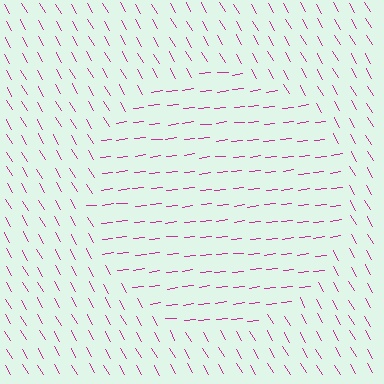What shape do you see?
I see a circle.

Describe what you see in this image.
The image is filled with small magenta line segments. A circle region in the image has lines oriented differently from the surrounding lines, creating a visible texture boundary.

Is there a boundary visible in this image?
Yes, there is a texture boundary formed by a change in line orientation.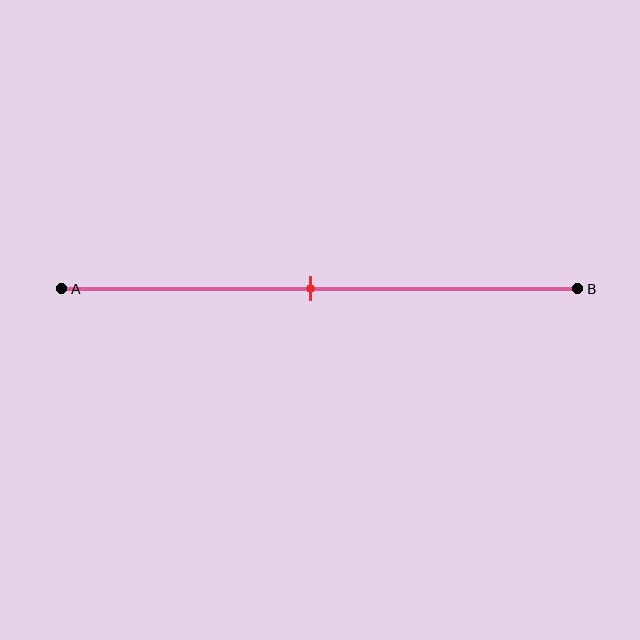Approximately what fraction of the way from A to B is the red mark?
The red mark is approximately 50% of the way from A to B.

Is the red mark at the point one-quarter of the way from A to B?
No, the mark is at about 50% from A, not at the 25% one-quarter point.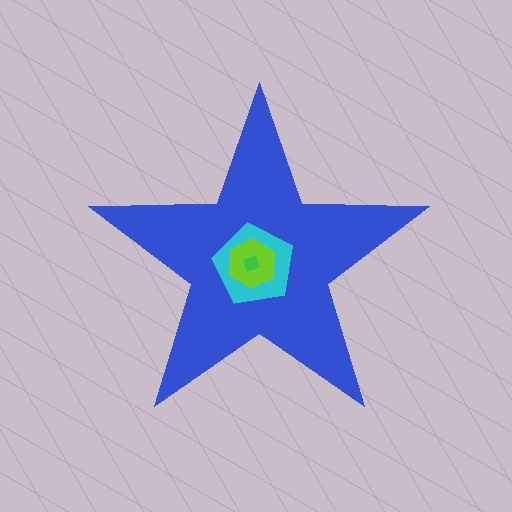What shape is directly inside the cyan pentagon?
The lime hexagon.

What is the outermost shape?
The blue star.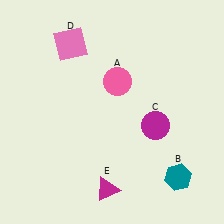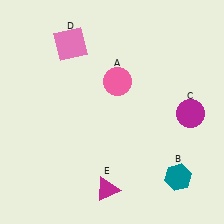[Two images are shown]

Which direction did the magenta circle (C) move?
The magenta circle (C) moved right.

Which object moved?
The magenta circle (C) moved right.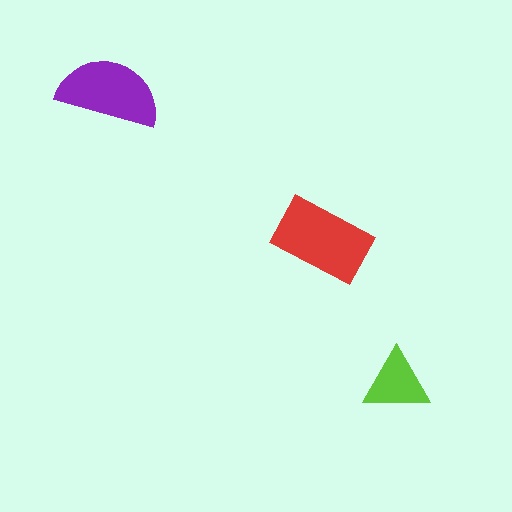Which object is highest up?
The purple semicircle is topmost.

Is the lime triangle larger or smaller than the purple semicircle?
Smaller.